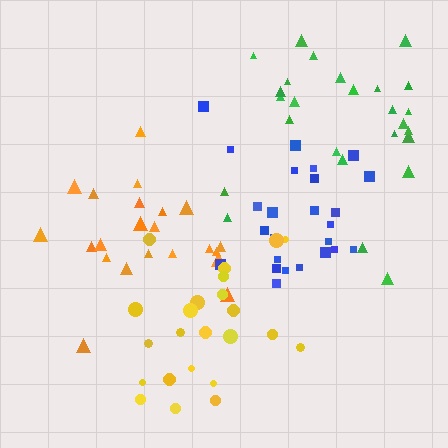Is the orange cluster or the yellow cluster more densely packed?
Yellow.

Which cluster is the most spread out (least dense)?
Blue.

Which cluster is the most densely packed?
Yellow.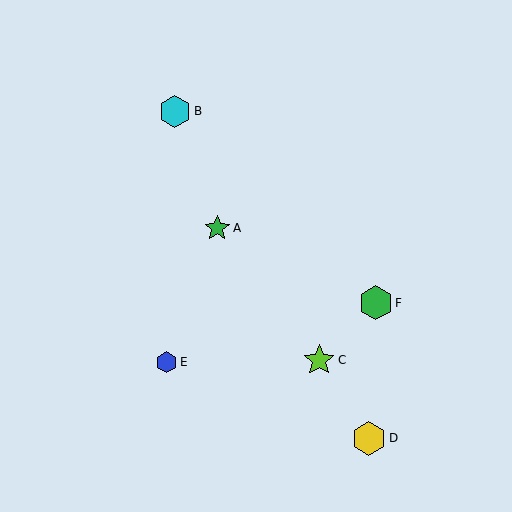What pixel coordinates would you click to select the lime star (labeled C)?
Click at (319, 360) to select the lime star C.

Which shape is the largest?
The green hexagon (labeled F) is the largest.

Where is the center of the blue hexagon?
The center of the blue hexagon is at (166, 362).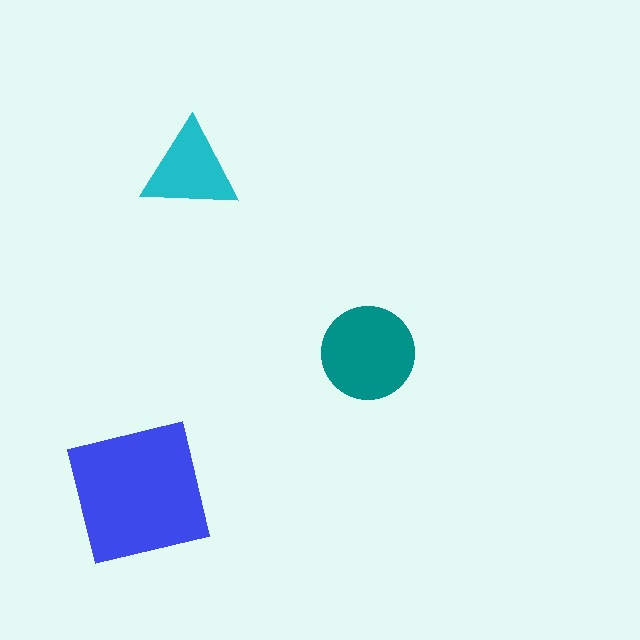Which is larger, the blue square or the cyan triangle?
The blue square.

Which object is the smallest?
The cyan triangle.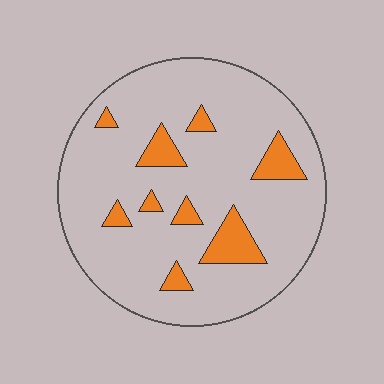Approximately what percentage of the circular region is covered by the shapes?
Approximately 15%.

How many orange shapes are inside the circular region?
9.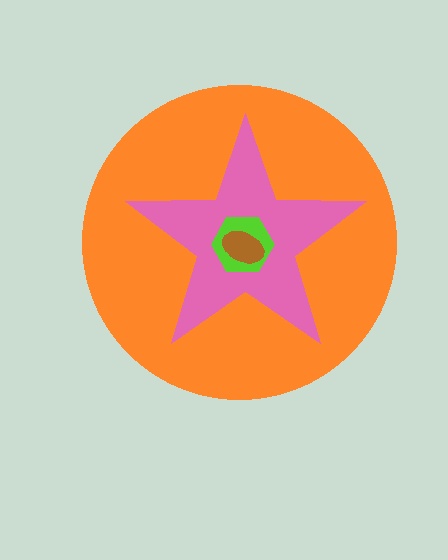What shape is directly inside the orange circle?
The pink star.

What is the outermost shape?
The orange circle.